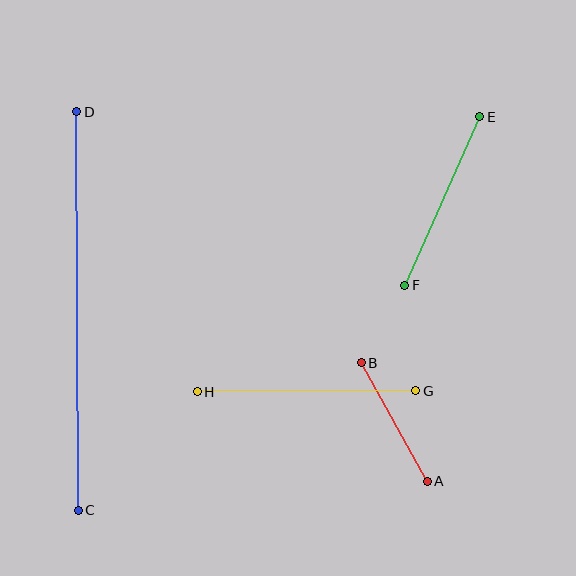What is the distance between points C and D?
The distance is approximately 399 pixels.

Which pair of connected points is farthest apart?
Points C and D are farthest apart.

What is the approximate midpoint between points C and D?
The midpoint is at approximately (77, 311) pixels.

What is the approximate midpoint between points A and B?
The midpoint is at approximately (394, 422) pixels.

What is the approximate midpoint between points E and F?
The midpoint is at approximately (442, 201) pixels.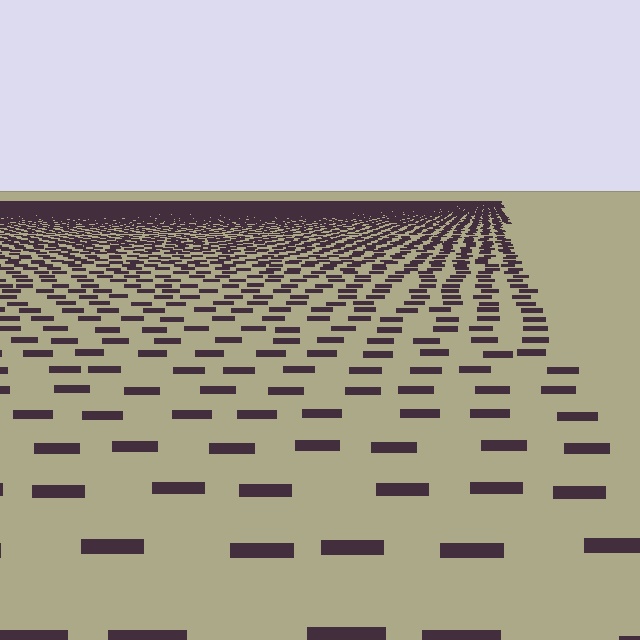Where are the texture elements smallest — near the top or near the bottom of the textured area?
Near the top.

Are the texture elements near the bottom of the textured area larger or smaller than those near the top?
Larger. Near the bottom, elements are closer to the viewer and appear at a bigger on-screen size.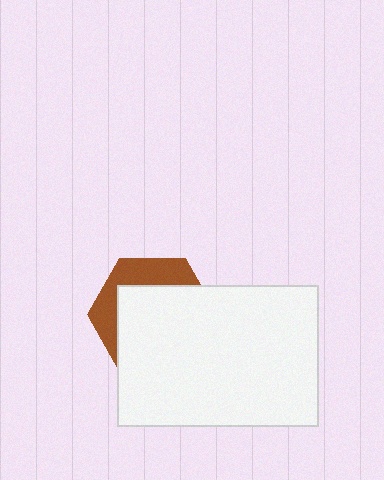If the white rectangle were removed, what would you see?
You would see the complete brown hexagon.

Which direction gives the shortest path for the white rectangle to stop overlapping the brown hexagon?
Moving toward the lower-right gives the shortest separation.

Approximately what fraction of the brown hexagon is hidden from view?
Roughly 67% of the brown hexagon is hidden behind the white rectangle.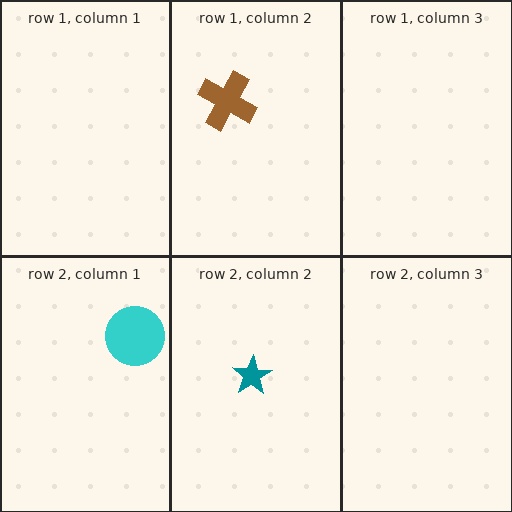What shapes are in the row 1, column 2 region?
The brown cross.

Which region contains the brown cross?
The row 1, column 2 region.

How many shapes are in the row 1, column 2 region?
1.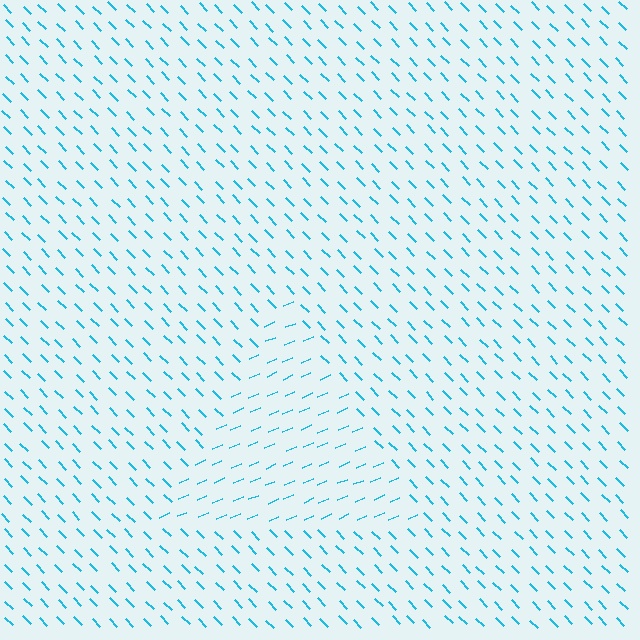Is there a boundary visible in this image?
Yes, there is a texture boundary formed by a change in line orientation.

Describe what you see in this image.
The image is filled with small cyan line segments. A triangle region in the image has lines oriented differently from the surrounding lines, creating a visible texture boundary.